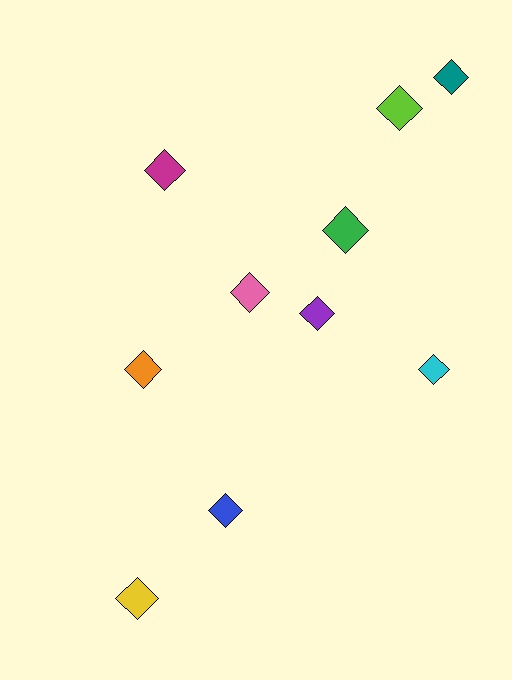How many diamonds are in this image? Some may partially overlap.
There are 10 diamonds.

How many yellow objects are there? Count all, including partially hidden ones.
There is 1 yellow object.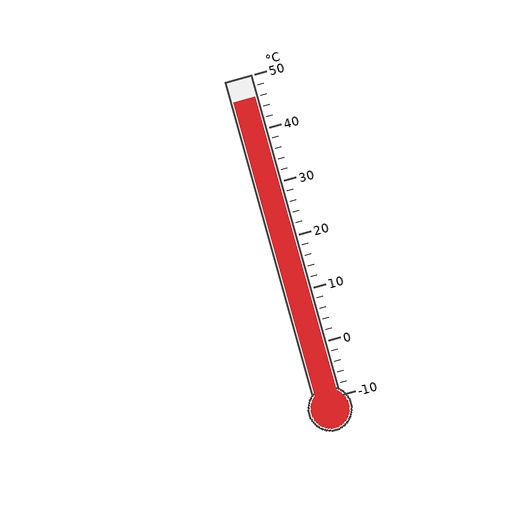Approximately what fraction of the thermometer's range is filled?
The thermometer is filled to approximately 95% of its range.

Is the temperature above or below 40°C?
The temperature is above 40°C.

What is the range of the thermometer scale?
The thermometer scale ranges from -10°C to 50°C.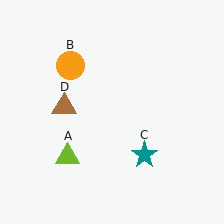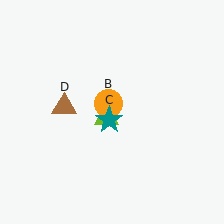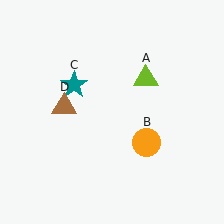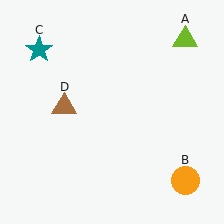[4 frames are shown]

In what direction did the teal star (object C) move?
The teal star (object C) moved up and to the left.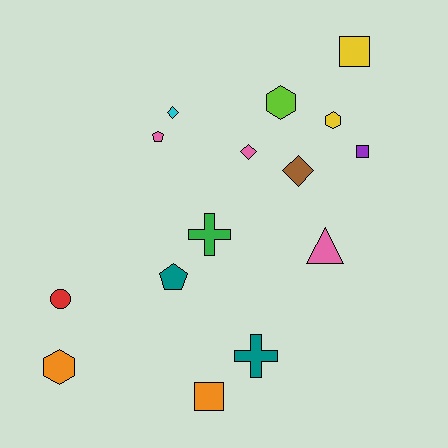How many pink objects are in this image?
There are 3 pink objects.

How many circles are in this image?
There is 1 circle.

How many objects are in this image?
There are 15 objects.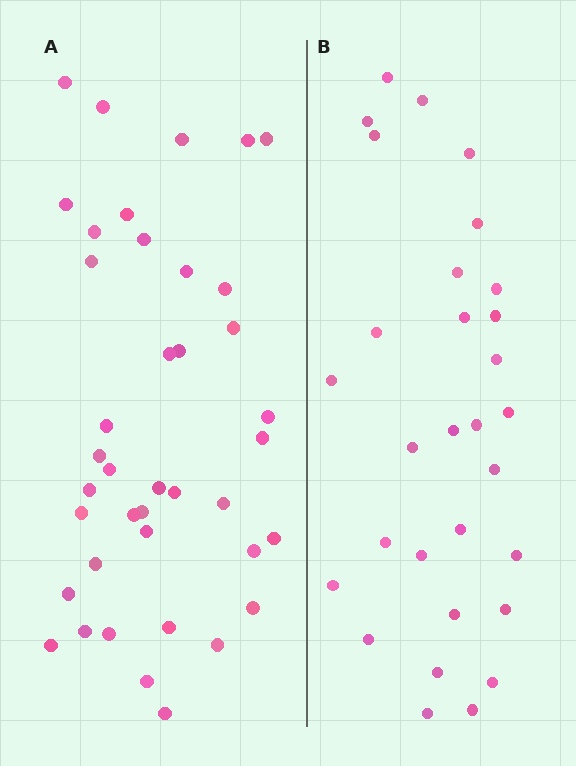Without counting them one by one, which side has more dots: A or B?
Region A (the left region) has more dots.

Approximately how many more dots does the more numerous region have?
Region A has roughly 10 or so more dots than region B.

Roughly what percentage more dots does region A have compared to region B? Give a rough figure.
About 35% more.